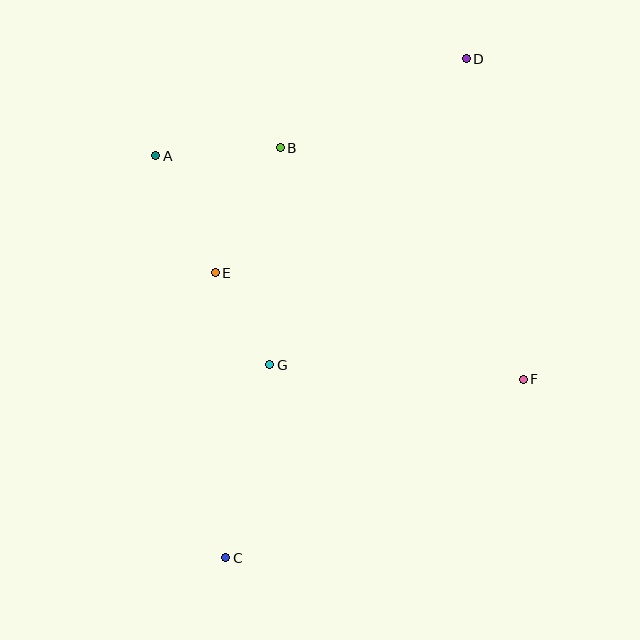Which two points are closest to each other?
Points E and G are closest to each other.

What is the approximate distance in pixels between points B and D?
The distance between B and D is approximately 206 pixels.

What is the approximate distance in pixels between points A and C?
The distance between A and C is approximately 408 pixels.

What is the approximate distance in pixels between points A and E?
The distance between A and E is approximately 131 pixels.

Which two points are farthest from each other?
Points C and D are farthest from each other.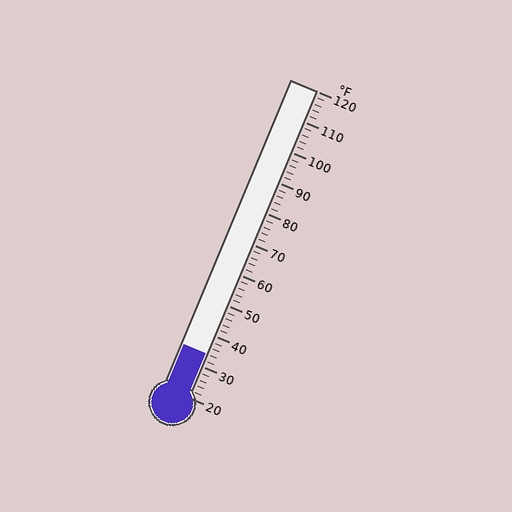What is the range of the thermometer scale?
The thermometer scale ranges from 20°F to 120°F.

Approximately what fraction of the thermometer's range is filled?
The thermometer is filled to approximately 15% of its range.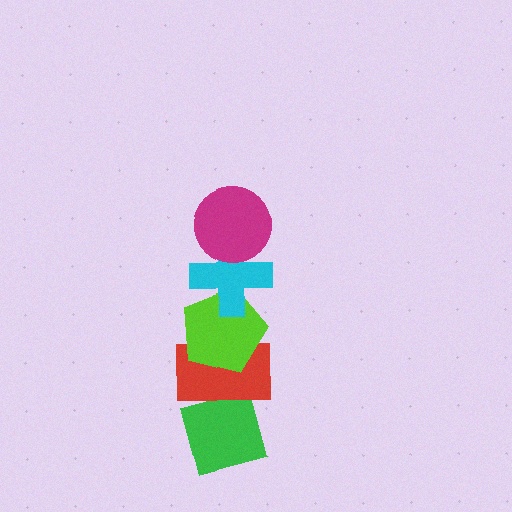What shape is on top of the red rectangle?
The lime pentagon is on top of the red rectangle.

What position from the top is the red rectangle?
The red rectangle is 4th from the top.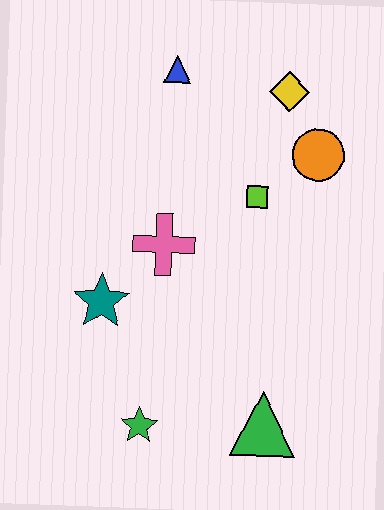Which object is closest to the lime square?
The orange circle is closest to the lime square.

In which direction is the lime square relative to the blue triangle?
The lime square is below the blue triangle.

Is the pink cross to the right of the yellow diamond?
No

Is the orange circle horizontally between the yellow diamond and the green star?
No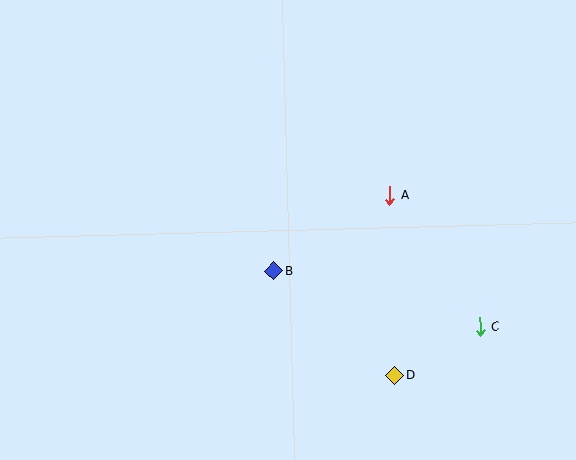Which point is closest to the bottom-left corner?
Point B is closest to the bottom-left corner.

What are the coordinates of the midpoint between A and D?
The midpoint between A and D is at (392, 285).